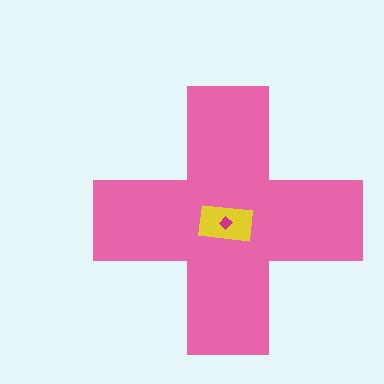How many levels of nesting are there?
3.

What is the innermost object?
The magenta diamond.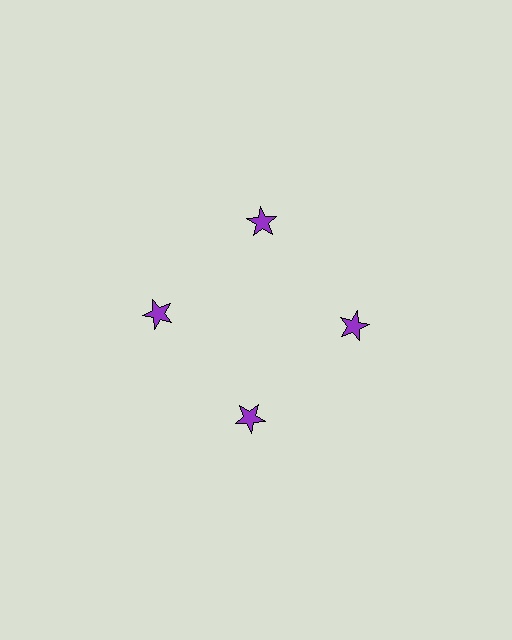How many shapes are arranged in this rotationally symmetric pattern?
There are 4 shapes, arranged in 4 groups of 1.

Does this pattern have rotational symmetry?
Yes, this pattern has 4-fold rotational symmetry. It looks the same after rotating 90 degrees around the center.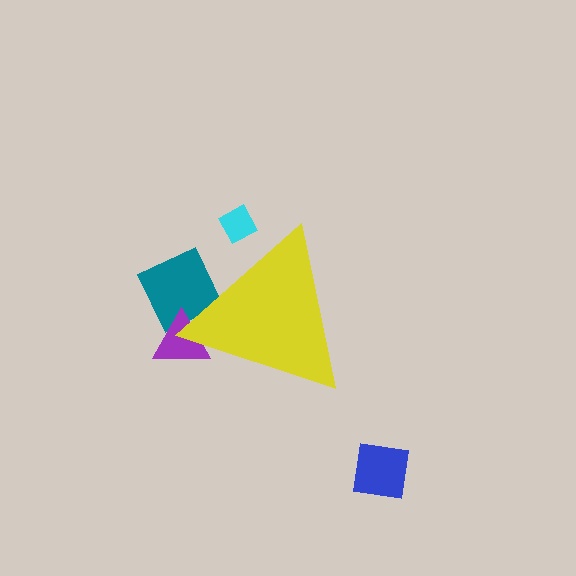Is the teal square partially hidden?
Yes, the teal square is partially hidden behind the yellow triangle.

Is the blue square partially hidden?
No, the blue square is fully visible.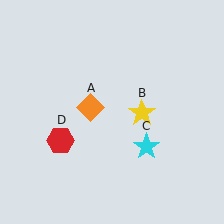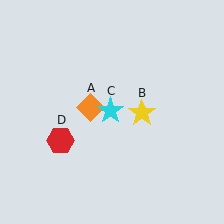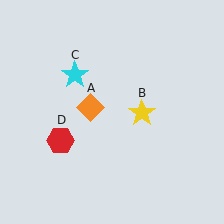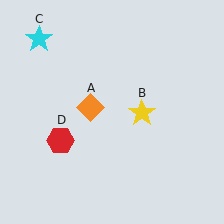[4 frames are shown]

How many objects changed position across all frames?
1 object changed position: cyan star (object C).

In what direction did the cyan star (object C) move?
The cyan star (object C) moved up and to the left.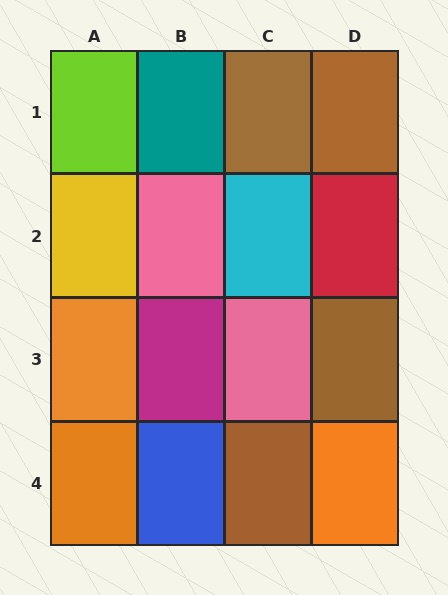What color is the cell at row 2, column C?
Cyan.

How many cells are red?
1 cell is red.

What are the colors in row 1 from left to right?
Lime, teal, brown, brown.